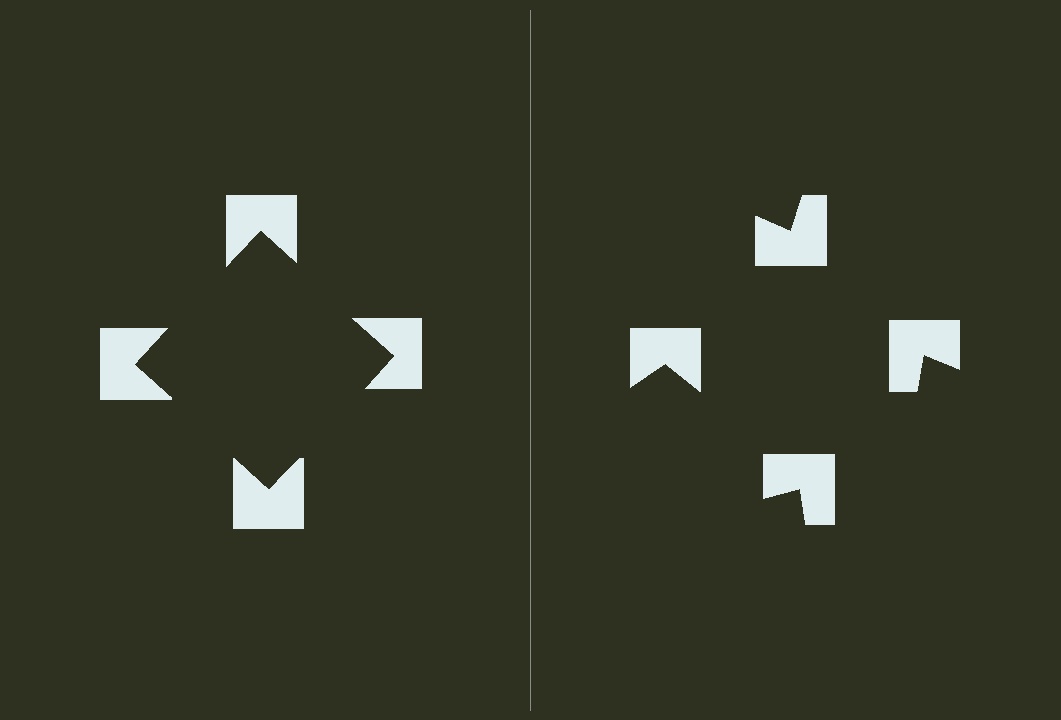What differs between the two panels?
The notched squares are positioned identically on both sides; only the wedge orientations differ. On the left they align to a square; on the right they are misaligned.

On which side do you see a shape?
An illusory square appears on the left side. On the right side the wedge cuts are rotated, so no coherent shape forms.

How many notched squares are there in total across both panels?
8 — 4 on each side.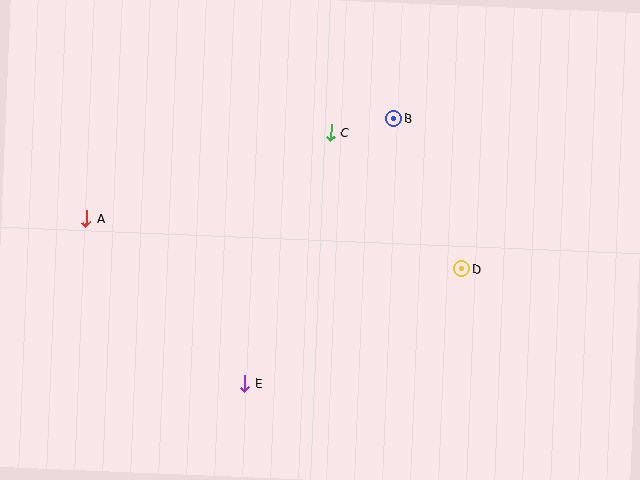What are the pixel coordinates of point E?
Point E is at (245, 383).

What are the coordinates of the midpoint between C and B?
The midpoint between C and B is at (362, 125).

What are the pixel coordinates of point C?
Point C is at (331, 133).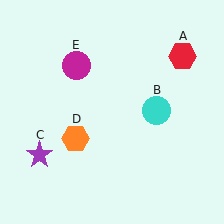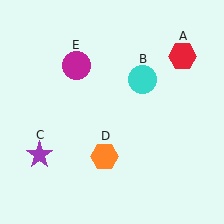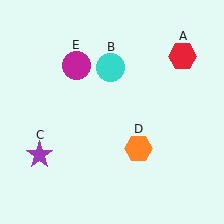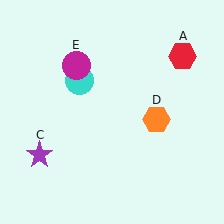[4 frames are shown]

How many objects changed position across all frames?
2 objects changed position: cyan circle (object B), orange hexagon (object D).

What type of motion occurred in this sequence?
The cyan circle (object B), orange hexagon (object D) rotated counterclockwise around the center of the scene.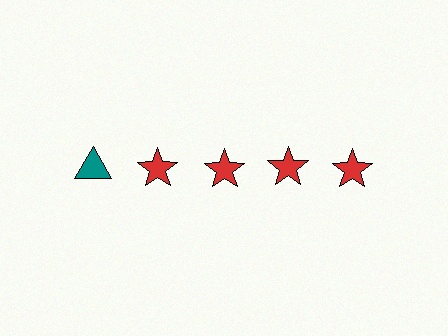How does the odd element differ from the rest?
It differs in both color (teal instead of red) and shape (triangle instead of star).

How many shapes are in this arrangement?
There are 5 shapes arranged in a grid pattern.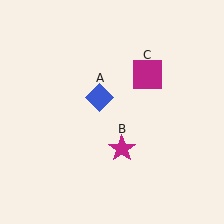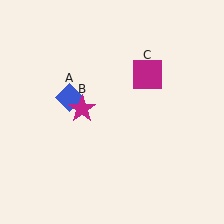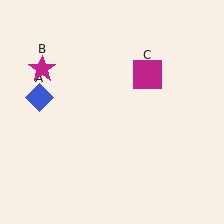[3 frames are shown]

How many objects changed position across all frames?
2 objects changed position: blue diamond (object A), magenta star (object B).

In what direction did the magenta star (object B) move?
The magenta star (object B) moved up and to the left.